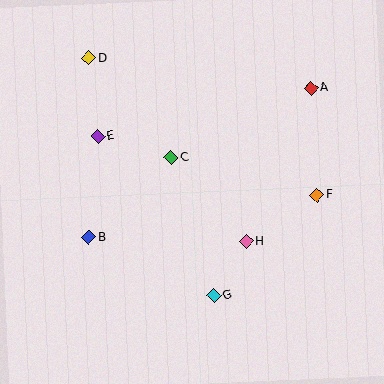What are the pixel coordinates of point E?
Point E is at (98, 136).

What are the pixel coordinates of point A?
Point A is at (311, 88).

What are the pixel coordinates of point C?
Point C is at (171, 158).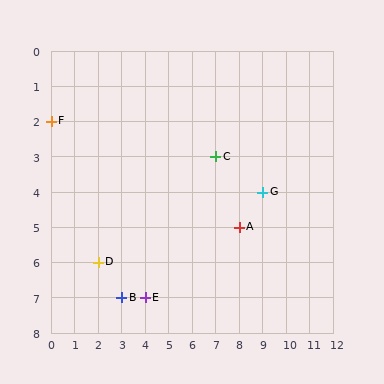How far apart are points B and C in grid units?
Points B and C are 4 columns and 4 rows apart (about 5.7 grid units diagonally).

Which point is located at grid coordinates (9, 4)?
Point G is at (9, 4).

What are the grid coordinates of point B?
Point B is at grid coordinates (3, 7).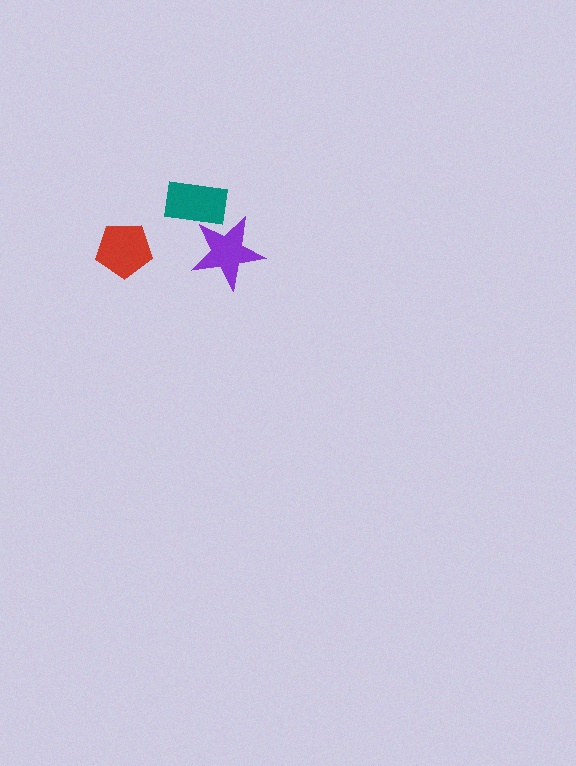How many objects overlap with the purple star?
1 object overlaps with the purple star.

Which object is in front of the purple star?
The teal rectangle is in front of the purple star.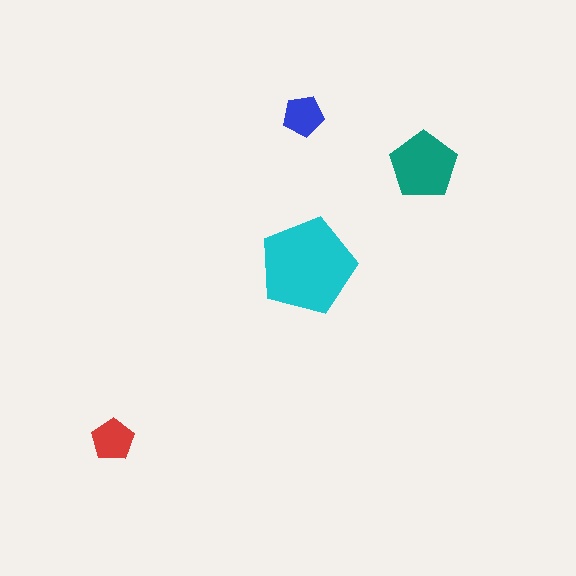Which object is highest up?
The blue pentagon is topmost.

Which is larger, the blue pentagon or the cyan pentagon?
The cyan one.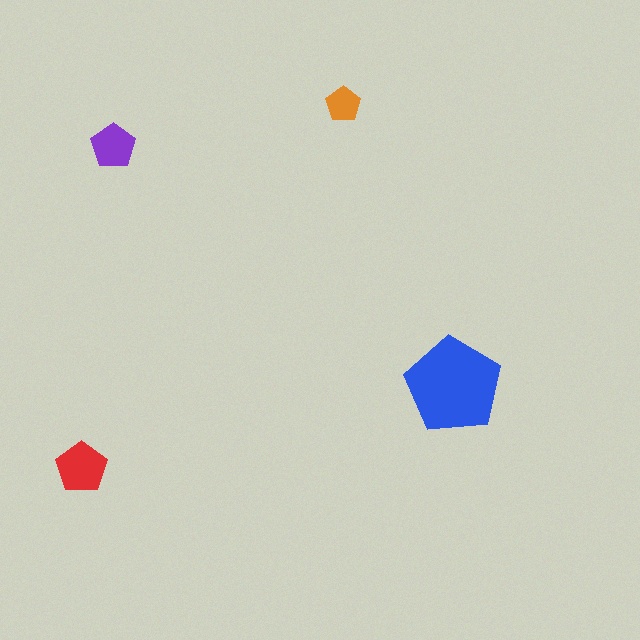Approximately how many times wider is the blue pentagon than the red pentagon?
About 2 times wider.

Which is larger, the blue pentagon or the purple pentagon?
The blue one.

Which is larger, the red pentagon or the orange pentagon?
The red one.